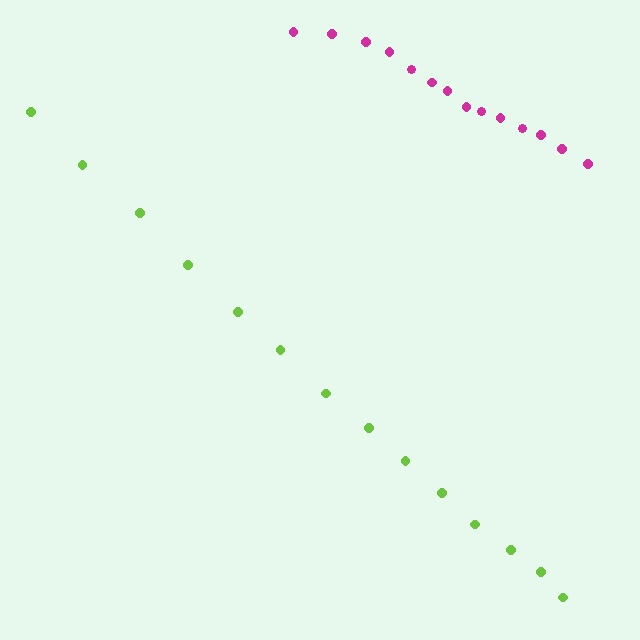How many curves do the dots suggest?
There are 2 distinct paths.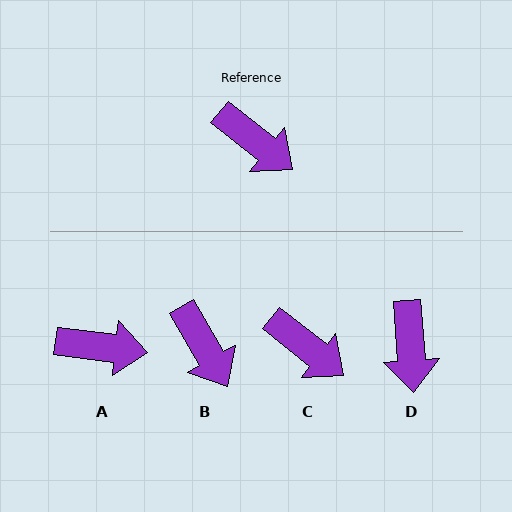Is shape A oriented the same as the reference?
No, it is off by about 31 degrees.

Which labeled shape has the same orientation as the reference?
C.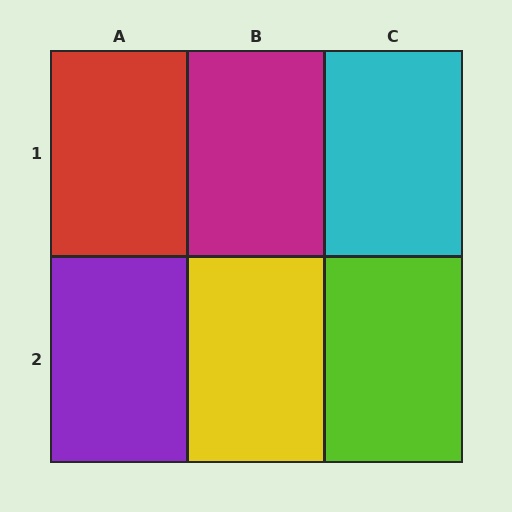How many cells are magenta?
1 cell is magenta.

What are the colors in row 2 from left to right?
Purple, yellow, lime.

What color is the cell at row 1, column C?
Cyan.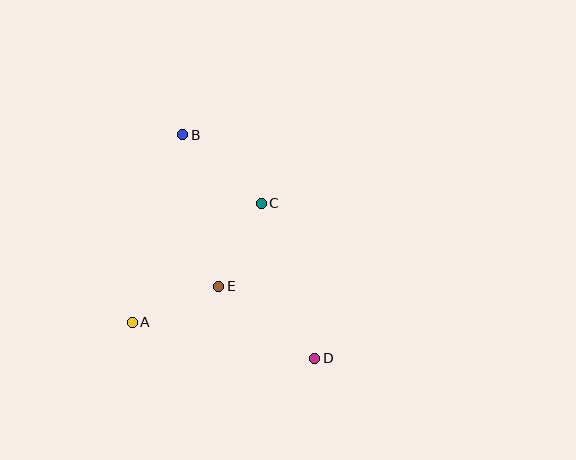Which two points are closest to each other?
Points C and E are closest to each other.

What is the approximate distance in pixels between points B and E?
The distance between B and E is approximately 156 pixels.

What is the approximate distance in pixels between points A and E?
The distance between A and E is approximately 93 pixels.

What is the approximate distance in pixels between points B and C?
The distance between B and C is approximately 104 pixels.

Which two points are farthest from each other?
Points B and D are farthest from each other.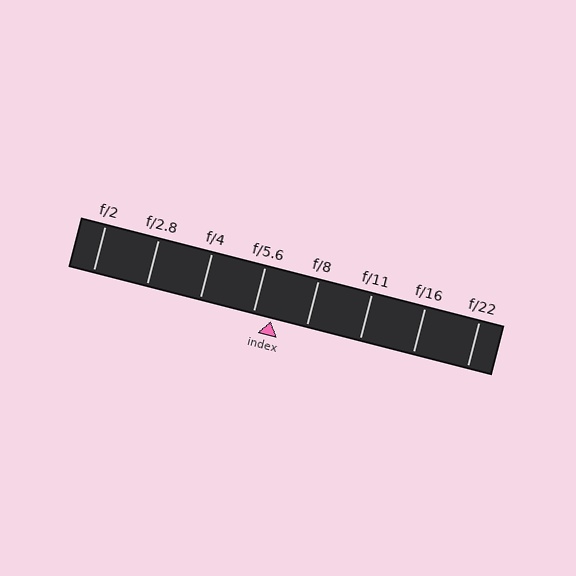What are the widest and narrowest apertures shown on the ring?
The widest aperture shown is f/2 and the narrowest is f/22.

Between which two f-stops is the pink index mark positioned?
The index mark is between f/5.6 and f/8.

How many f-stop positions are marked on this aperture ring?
There are 8 f-stop positions marked.